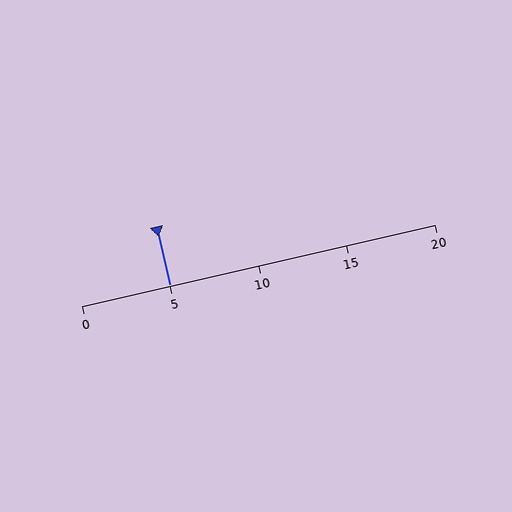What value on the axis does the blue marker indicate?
The marker indicates approximately 5.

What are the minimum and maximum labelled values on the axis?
The axis runs from 0 to 20.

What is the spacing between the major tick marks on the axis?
The major ticks are spaced 5 apart.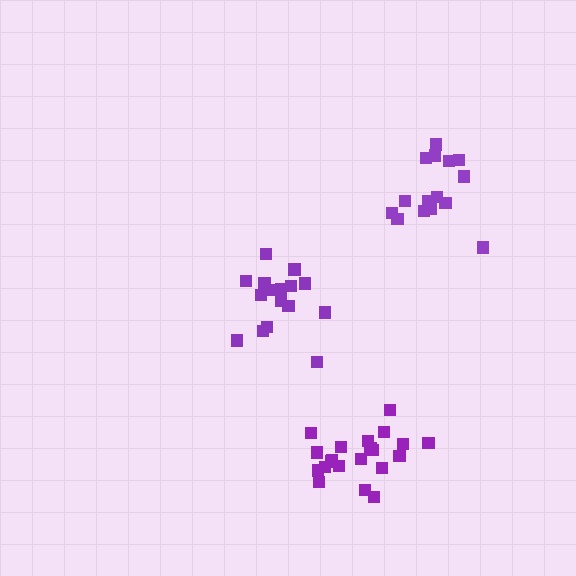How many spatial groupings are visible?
There are 3 spatial groupings.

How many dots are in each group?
Group 1: 15 dots, Group 2: 16 dots, Group 3: 21 dots (52 total).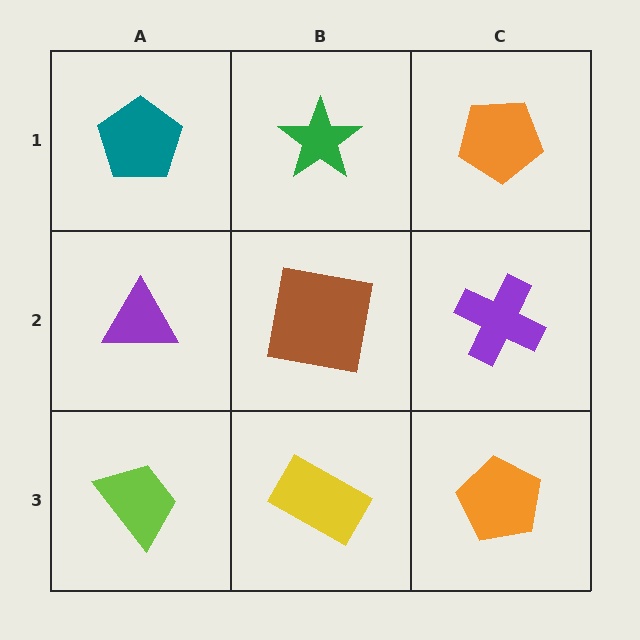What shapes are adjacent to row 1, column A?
A purple triangle (row 2, column A), a green star (row 1, column B).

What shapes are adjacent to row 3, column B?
A brown square (row 2, column B), a lime trapezoid (row 3, column A), an orange pentagon (row 3, column C).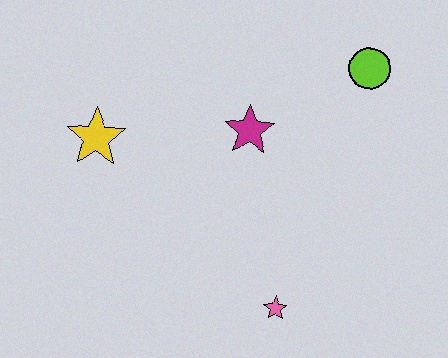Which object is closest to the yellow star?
The magenta star is closest to the yellow star.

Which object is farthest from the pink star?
The lime circle is farthest from the pink star.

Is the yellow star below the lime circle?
Yes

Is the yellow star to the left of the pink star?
Yes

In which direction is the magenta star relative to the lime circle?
The magenta star is to the left of the lime circle.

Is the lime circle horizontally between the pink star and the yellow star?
No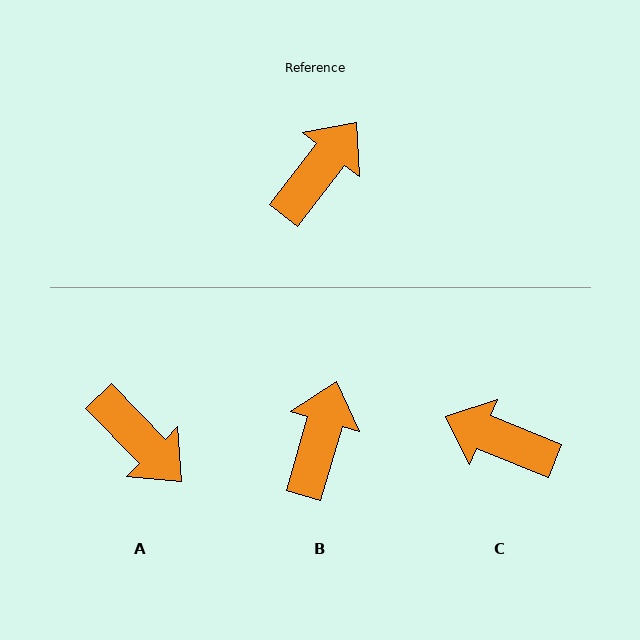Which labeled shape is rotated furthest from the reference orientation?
C, about 106 degrees away.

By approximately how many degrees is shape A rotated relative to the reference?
Approximately 98 degrees clockwise.